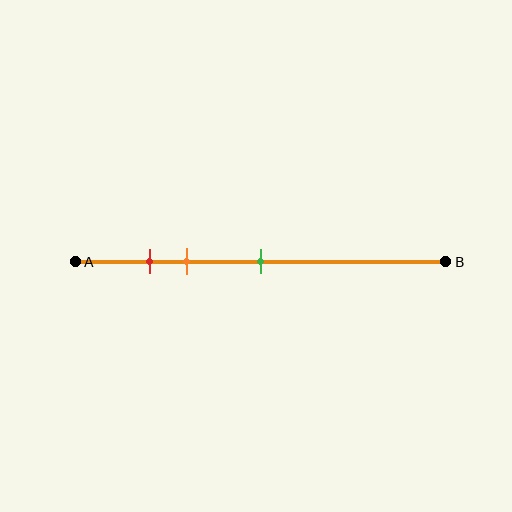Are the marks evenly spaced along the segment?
No, the marks are not evenly spaced.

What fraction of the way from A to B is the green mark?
The green mark is approximately 50% (0.5) of the way from A to B.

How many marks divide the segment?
There are 3 marks dividing the segment.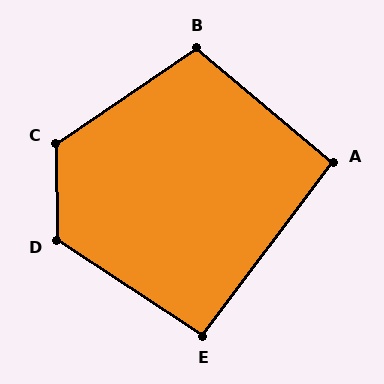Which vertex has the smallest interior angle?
A, at approximately 93 degrees.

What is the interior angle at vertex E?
Approximately 94 degrees (approximately right).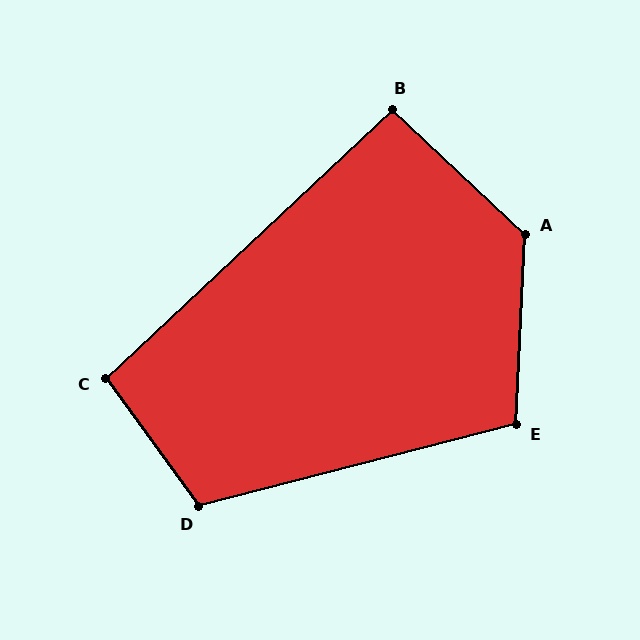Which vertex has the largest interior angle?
A, at approximately 130 degrees.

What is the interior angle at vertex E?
Approximately 107 degrees (obtuse).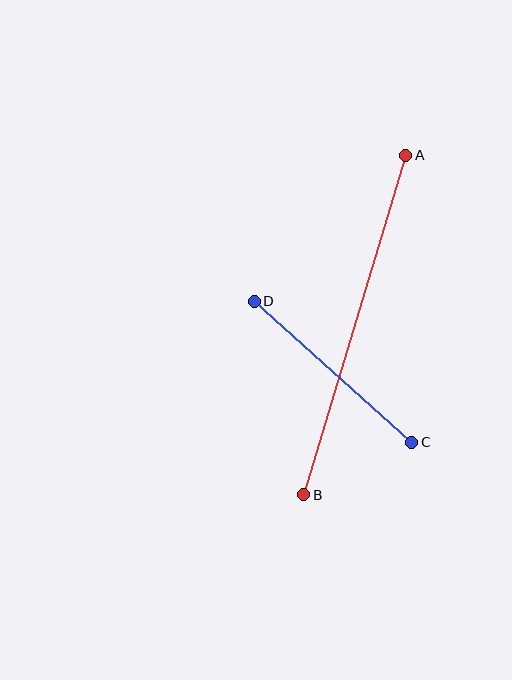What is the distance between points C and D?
The distance is approximately 211 pixels.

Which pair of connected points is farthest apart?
Points A and B are farthest apart.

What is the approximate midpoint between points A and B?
The midpoint is at approximately (355, 325) pixels.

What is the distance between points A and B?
The distance is approximately 355 pixels.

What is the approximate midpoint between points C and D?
The midpoint is at approximately (333, 372) pixels.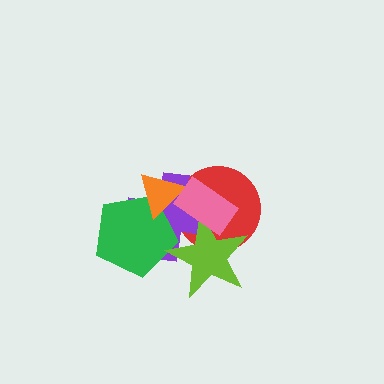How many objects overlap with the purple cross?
5 objects overlap with the purple cross.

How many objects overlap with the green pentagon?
3 objects overlap with the green pentagon.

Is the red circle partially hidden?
Yes, it is partially covered by another shape.